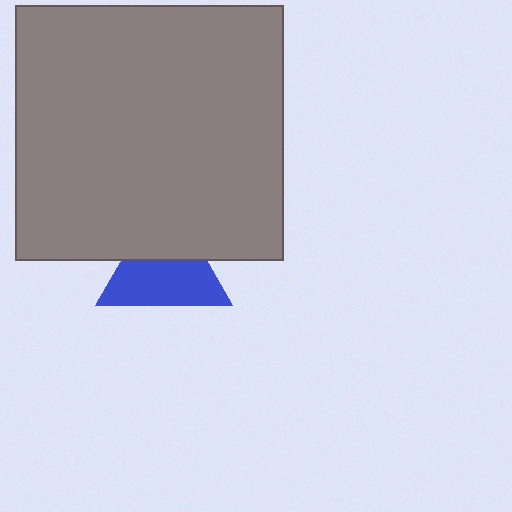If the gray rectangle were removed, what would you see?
You would see the complete blue triangle.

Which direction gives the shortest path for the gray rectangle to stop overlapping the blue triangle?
Moving up gives the shortest separation.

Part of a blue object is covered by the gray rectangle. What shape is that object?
It is a triangle.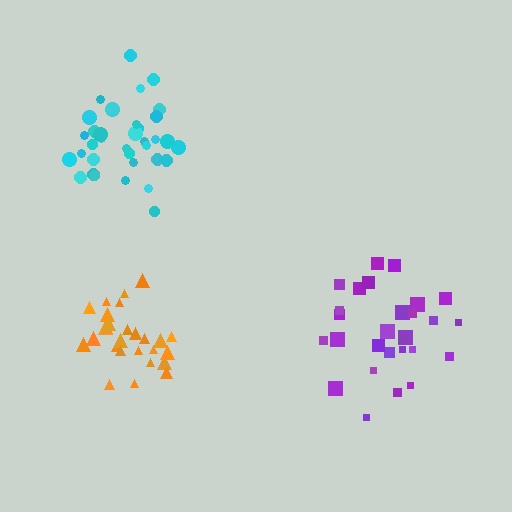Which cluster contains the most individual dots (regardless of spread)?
Cyan (35).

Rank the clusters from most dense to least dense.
cyan, orange, purple.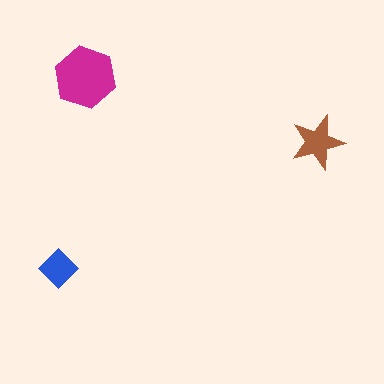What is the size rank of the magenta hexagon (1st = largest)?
1st.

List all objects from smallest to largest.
The blue diamond, the brown star, the magenta hexagon.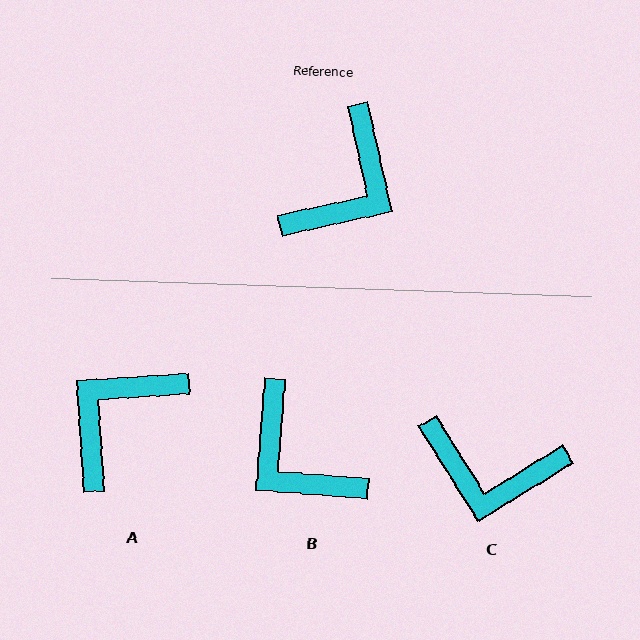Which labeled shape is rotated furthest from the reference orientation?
A, about 171 degrees away.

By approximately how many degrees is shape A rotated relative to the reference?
Approximately 171 degrees counter-clockwise.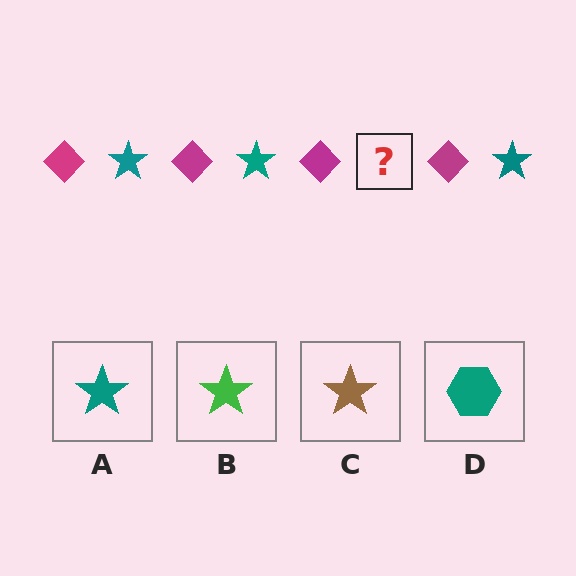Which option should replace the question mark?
Option A.